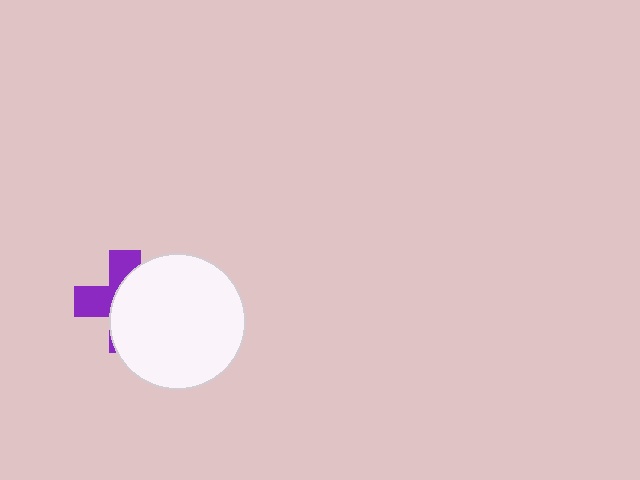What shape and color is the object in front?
The object in front is a white circle.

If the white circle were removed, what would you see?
You would see the complete purple cross.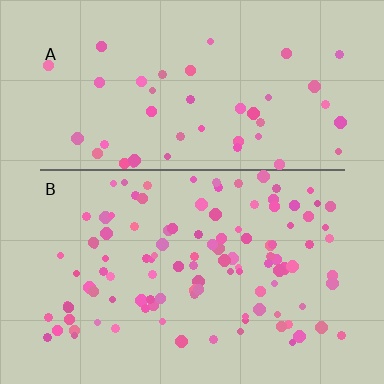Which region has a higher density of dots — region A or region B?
B (the bottom).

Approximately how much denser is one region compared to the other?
Approximately 2.4× — region B over region A.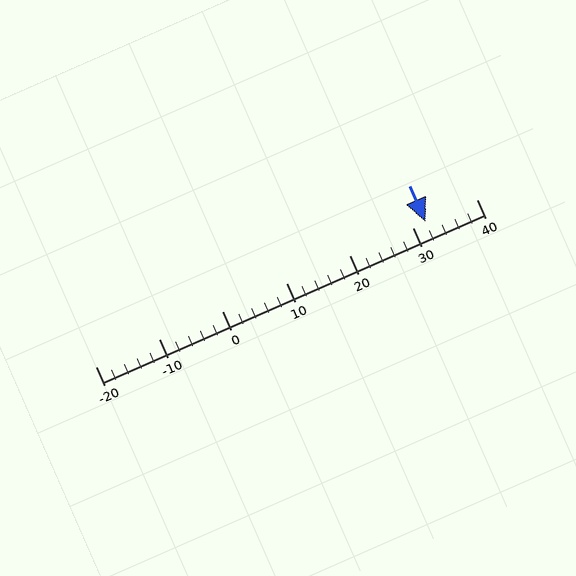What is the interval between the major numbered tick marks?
The major tick marks are spaced 10 units apart.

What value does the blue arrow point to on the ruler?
The blue arrow points to approximately 32.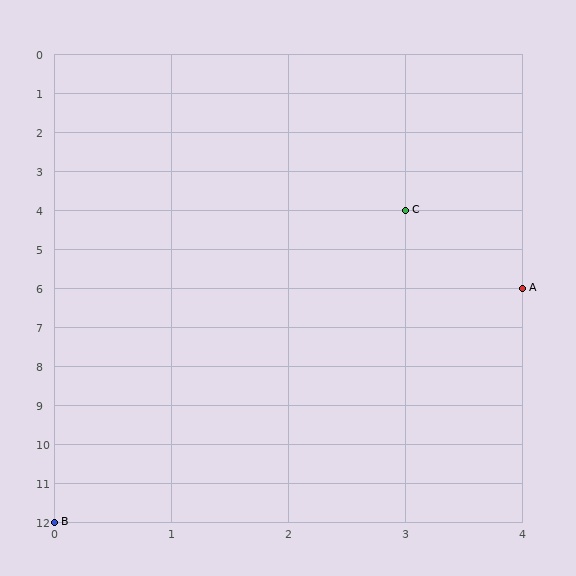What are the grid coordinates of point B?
Point B is at grid coordinates (0, 12).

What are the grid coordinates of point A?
Point A is at grid coordinates (4, 6).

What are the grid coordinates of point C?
Point C is at grid coordinates (3, 4).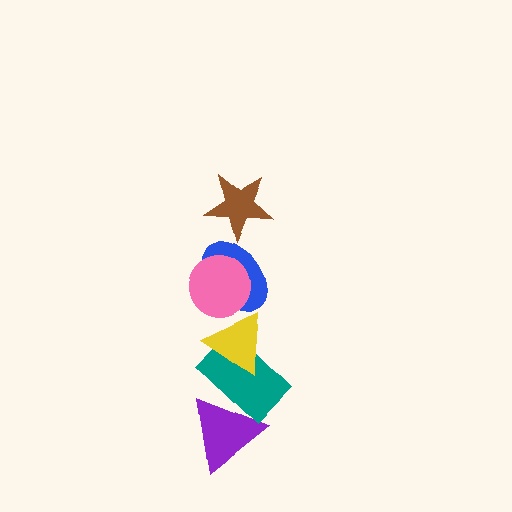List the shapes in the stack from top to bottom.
From top to bottom: the brown star, the pink circle, the blue ellipse, the yellow triangle, the teal rectangle, the purple triangle.